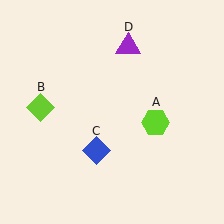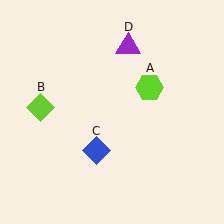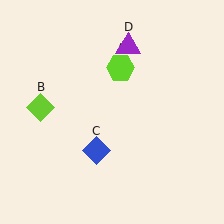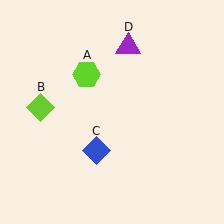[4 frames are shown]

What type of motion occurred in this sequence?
The lime hexagon (object A) rotated counterclockwise around the center of the scene.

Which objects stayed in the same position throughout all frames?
Lime diamond (object B) and blue diamond (object C) and purple triangle (object D) remained stationary.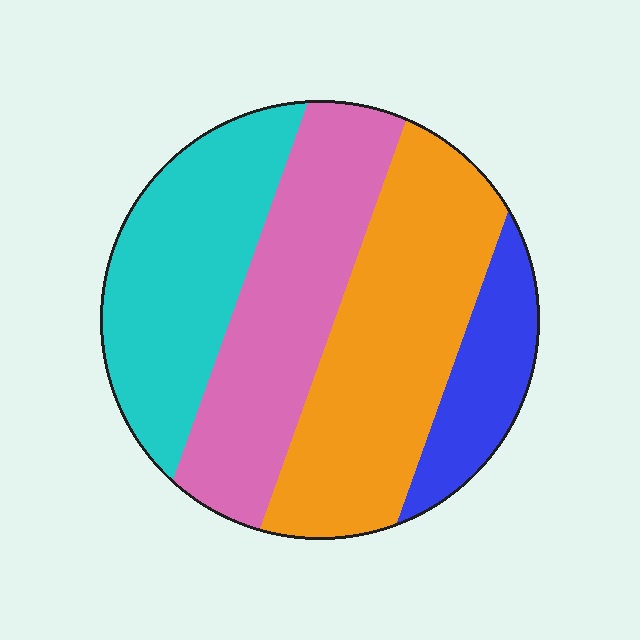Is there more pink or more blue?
Pink.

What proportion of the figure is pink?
Pink covers 28% of the figure.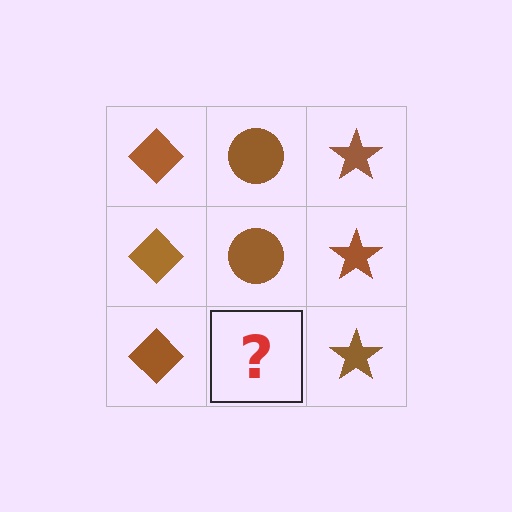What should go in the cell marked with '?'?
The missing cell should contain a brown circle.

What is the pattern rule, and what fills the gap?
The rule is that each column has a consistent shape. The gap should be filled with a brown circle.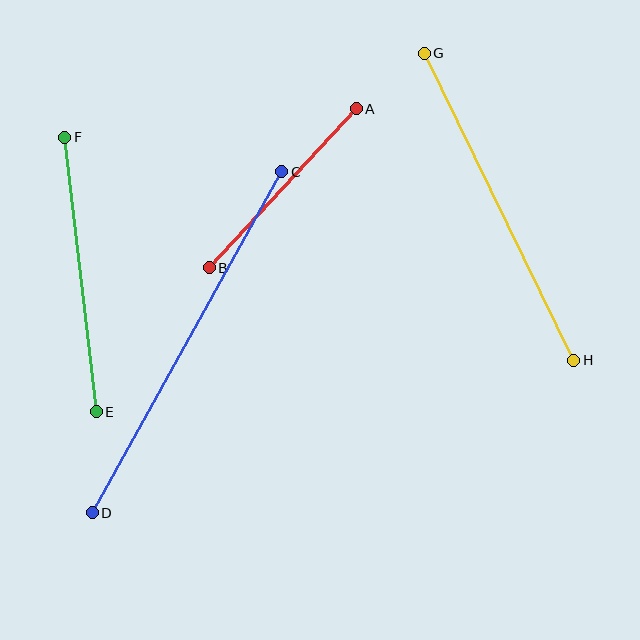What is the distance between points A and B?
The distance is approximately 216 pixels.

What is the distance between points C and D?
The distance is approximately 390 pixels.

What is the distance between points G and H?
The distance is approximately 342 pixels.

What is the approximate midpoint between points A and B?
The midpoint is at approximately (283, 188) pixels.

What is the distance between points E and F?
The distance is approximately 276 pixels.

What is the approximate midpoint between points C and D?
The midpoint is at approximately (187, 342) pixels.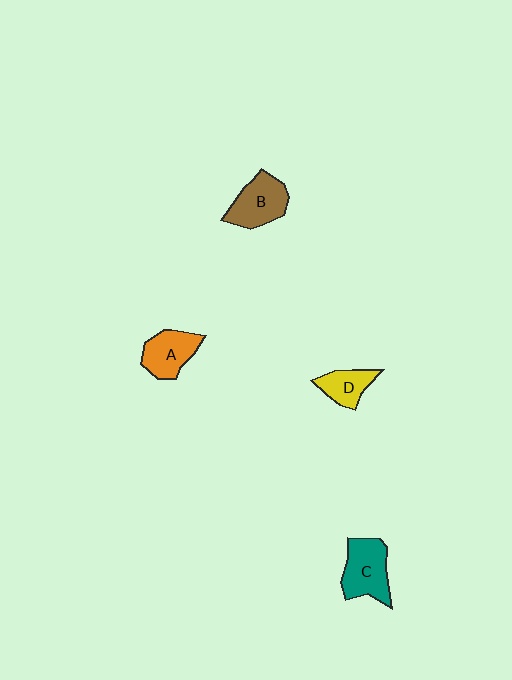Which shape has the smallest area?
Shape D (yellow).